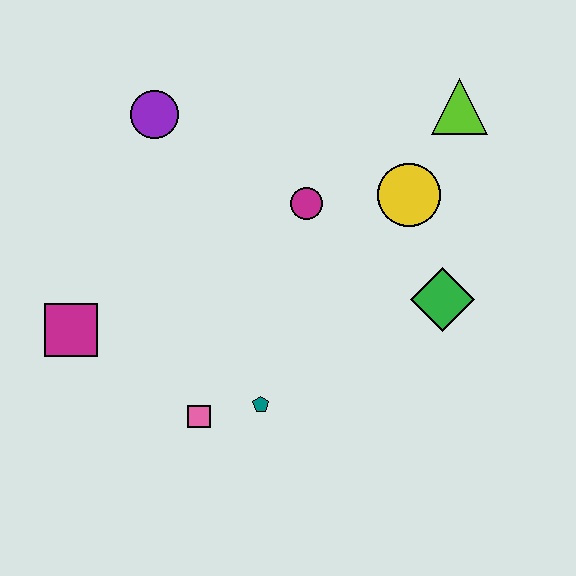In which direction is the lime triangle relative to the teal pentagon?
The lime triangle is above the teal pentagon.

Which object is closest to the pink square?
The teal pentagon is closest to the pink square.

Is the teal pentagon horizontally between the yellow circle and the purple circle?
Yes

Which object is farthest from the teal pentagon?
The lime triangle is farthest from the teal pentagon.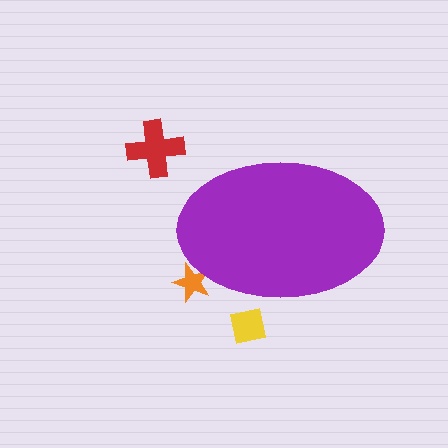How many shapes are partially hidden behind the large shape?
2 shapes are partially hidden.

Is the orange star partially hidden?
Yes, the orange star is partially hidden behind the purple ellipse.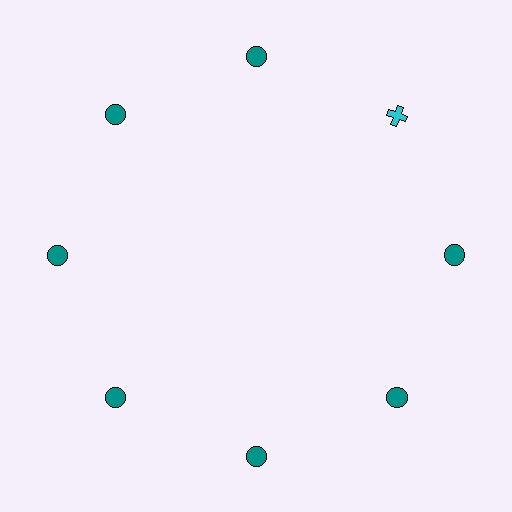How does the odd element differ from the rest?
It differs in both color (cyan instead of teal) and shape (cross instead of circle).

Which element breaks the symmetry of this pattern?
The cyan cross at roughly the 2 o'clock position breaks the symmetry. All other shapes are teal circles.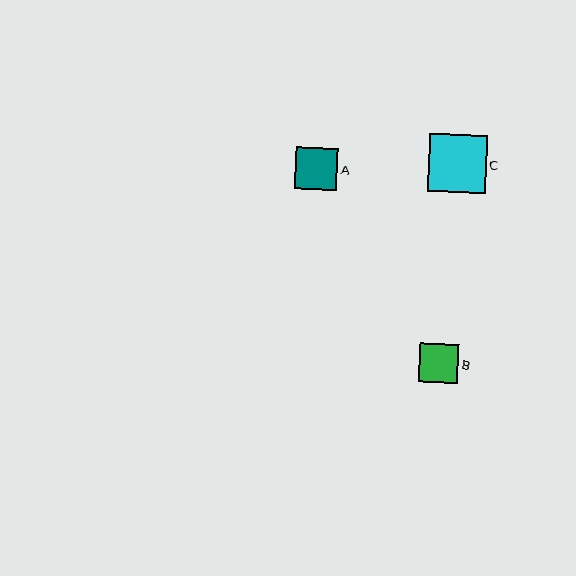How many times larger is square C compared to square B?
Square C is approximately 1.5 times the size of square B.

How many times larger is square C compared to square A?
Square C is approximately 1.4 times the size of square A.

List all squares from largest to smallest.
From largest to smallest: C, A, B.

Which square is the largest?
Square C is the largest with a size of approximately 58 pixels.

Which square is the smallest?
Square B is the smallest with a size of approximately 39 pixels.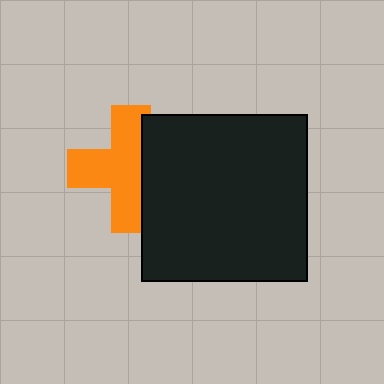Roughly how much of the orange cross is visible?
Most of it is visible (roughly 66%).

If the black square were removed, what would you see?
You would see the complete orange cross.